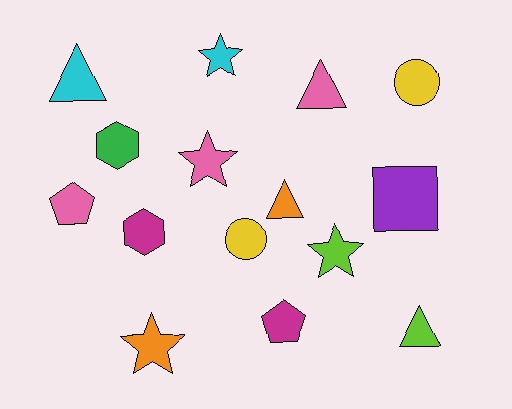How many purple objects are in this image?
There is 1 purple object.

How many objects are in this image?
There are 15 objects.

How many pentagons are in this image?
There are 2 pentagons.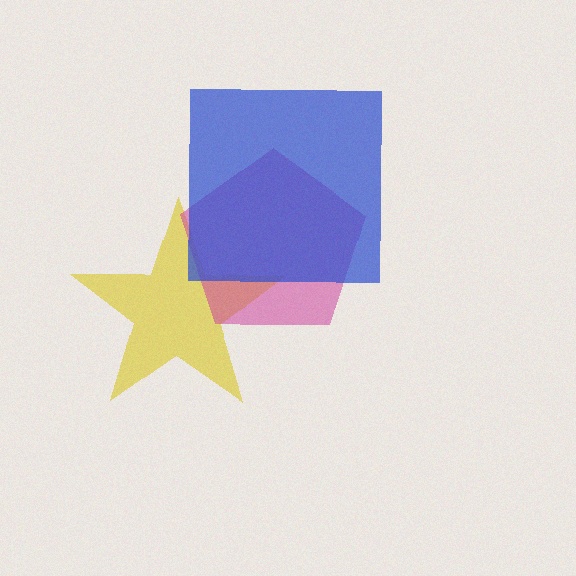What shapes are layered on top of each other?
The layered shapes are: a yellow star, a magenta pentagon, a blue square.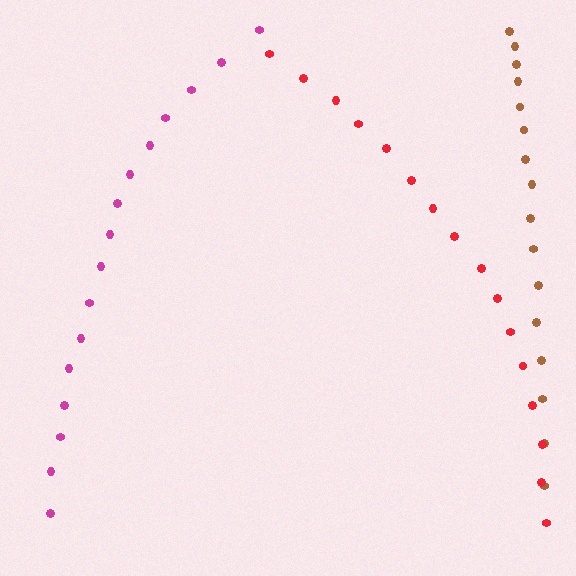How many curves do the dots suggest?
There are 3 distinct paths.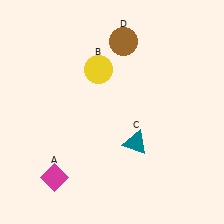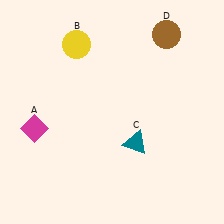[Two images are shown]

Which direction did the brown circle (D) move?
The brown circle (D) moved right.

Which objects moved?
The objects that moved are: the magenta diamond (A), the yellow circle (B), the brown circle (D).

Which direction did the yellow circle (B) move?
The yellow circle (B) moved up.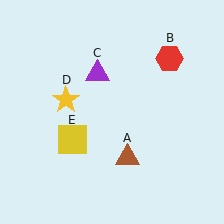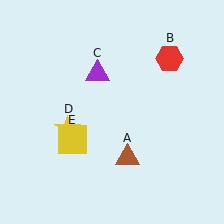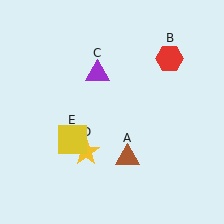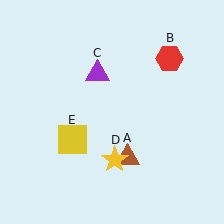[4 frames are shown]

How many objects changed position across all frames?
1 object changed position: yellow star (object D).